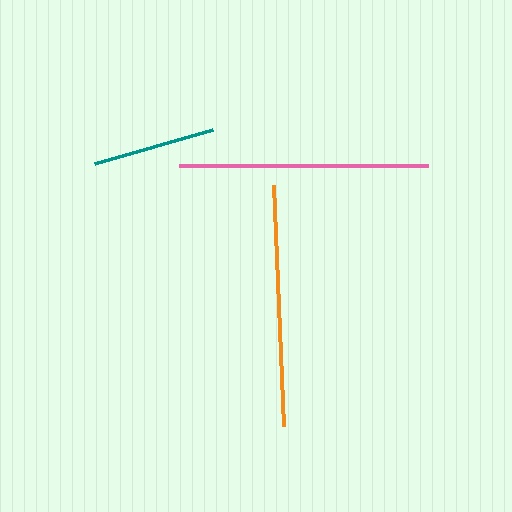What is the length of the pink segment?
The pink segment is approximately 249 pixels long.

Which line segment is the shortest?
The teal line is the shortest at approximately 123 pixels.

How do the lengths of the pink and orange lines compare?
The pink and orange lines are approximately the same length.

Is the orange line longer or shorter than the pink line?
The pink line is longer than the orange line.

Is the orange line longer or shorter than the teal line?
The orange line is longer than the teal line.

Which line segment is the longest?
The pink line is the longest at approximately 249 pixels.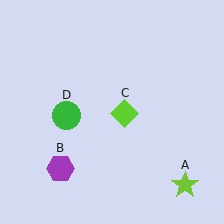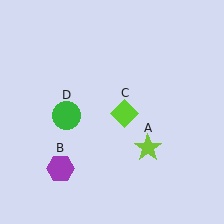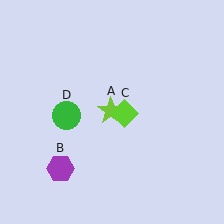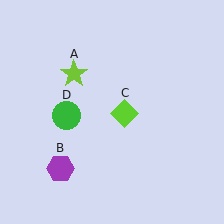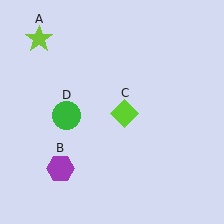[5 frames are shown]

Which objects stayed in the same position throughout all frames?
Purple hexagon (object B) and lime diamond (object C) and green circle (object D) remained stationary.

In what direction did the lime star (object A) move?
The lime star (object A) moved up and to the left.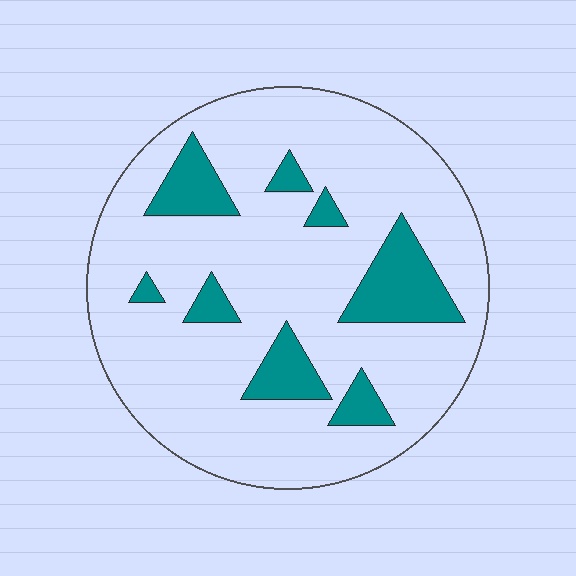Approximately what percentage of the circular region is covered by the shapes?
Approximately 15%.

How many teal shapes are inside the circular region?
8.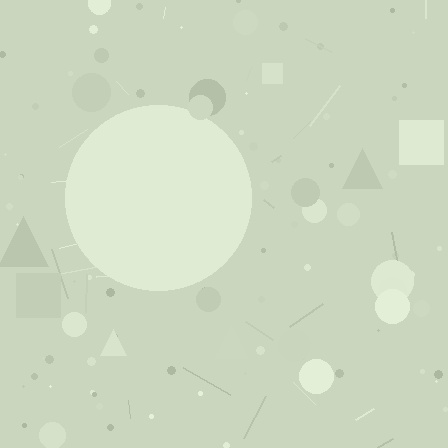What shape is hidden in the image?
A circle is hidden in the image.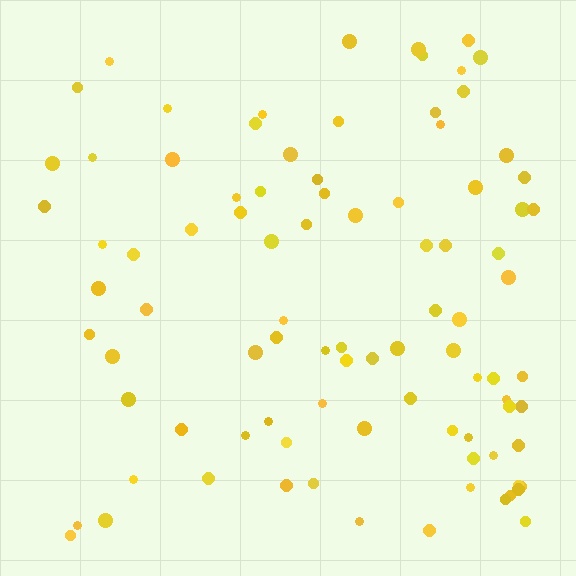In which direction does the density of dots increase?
From left to right, with the right side densest.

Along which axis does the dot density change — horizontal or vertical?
Horizontal.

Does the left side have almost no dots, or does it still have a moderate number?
Still a moderate number, just noticeably fewer than the right.